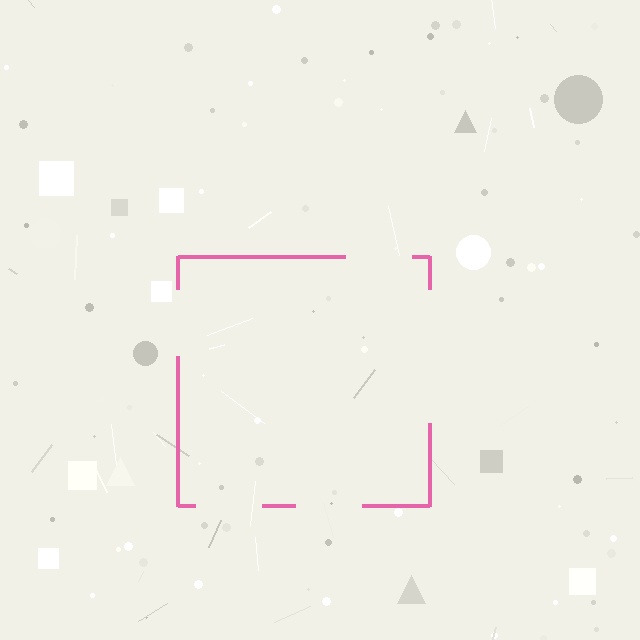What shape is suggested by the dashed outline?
The dashed outline suggests a square.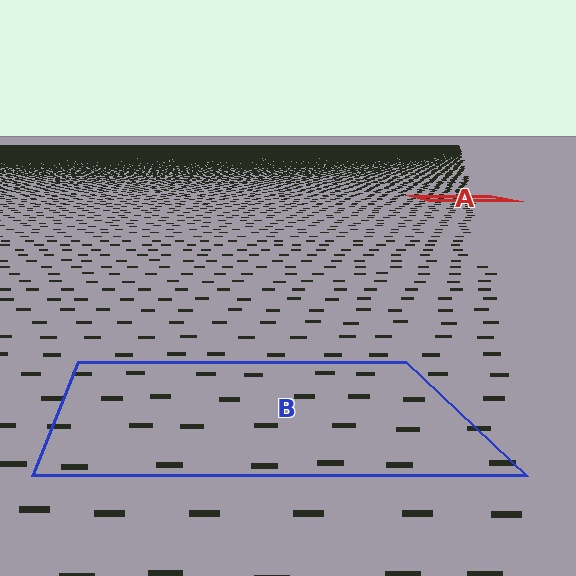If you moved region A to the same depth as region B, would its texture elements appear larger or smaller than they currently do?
They would appear larger. At a closer depth, the same texture elements are projected at a bigger on-screen size.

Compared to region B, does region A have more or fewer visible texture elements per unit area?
Region A has more texture elements per unit area — they are packed more densely because it is farther away.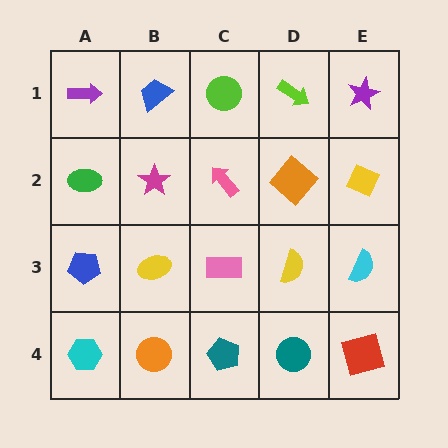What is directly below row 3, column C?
A teal pentagon.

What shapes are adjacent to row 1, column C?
A pink arrow (row 2, column C), a blue trapezoid (row 1, column B), a lime arrow (row 1, column D).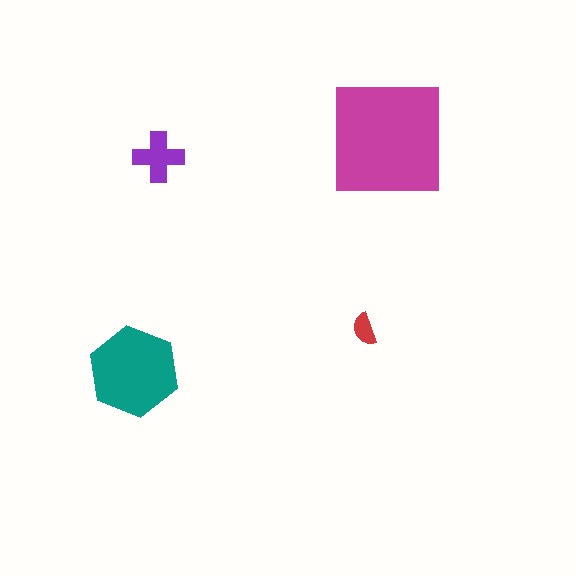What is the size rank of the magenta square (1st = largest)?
1st.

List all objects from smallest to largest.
The red semicircle, the purple cross, the teal hexagon, the magenta square.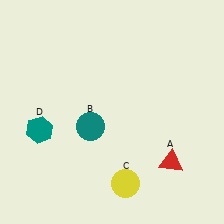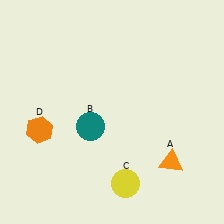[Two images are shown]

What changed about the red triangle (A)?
In Image 1, A is red. In Image 2, it changed to orange.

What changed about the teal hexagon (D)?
In Image 1, D is teal. In Image 2, it changed to orange.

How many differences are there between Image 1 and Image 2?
There are 2 differences between the two images.